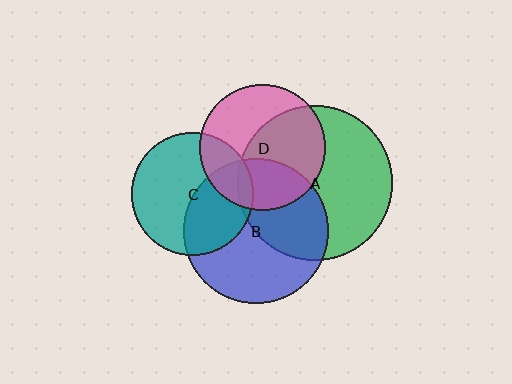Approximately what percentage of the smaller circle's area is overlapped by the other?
Approximately 5%.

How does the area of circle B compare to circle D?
Approximately 1.3 times.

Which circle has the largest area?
Circle A (green).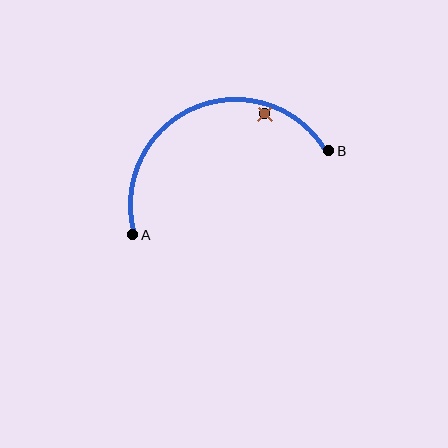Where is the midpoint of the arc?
The arc midpoint is the point on the curve farthest from the straight line joining A and B. It sits above that line.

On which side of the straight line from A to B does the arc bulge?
The arc bulges above the straight line connecting A and B.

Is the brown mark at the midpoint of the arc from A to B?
No — the brown mark does not lie on the arc at all. It sits slightly inside the curve.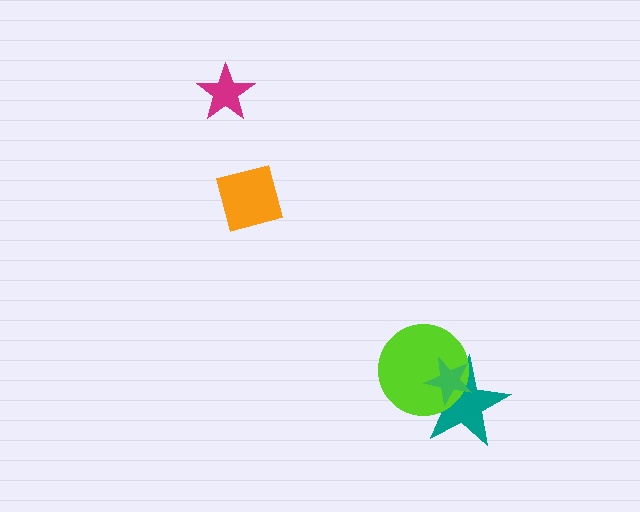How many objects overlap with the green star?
2 objects overlap with the green star.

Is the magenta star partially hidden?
No, no other shape covers it.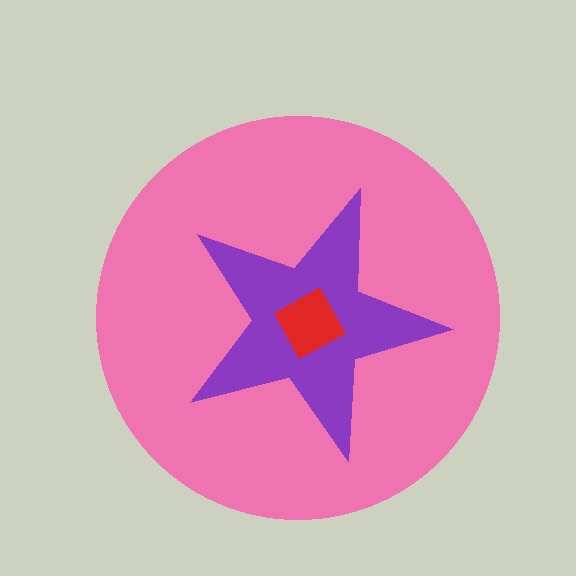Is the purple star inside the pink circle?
Yes.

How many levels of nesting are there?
3.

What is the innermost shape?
The red square.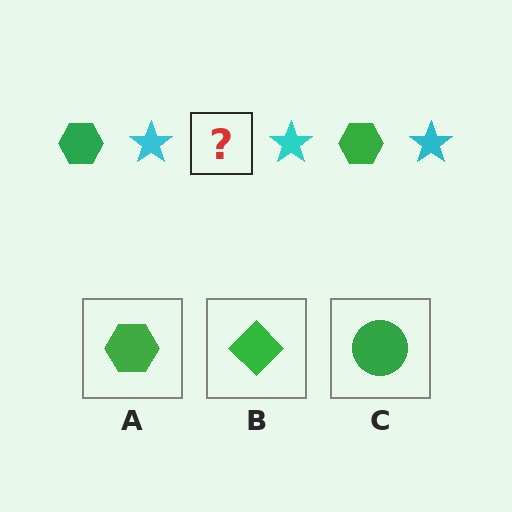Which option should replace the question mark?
Option A.